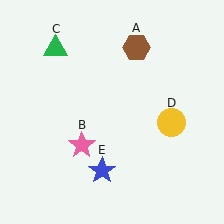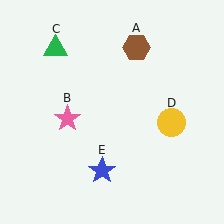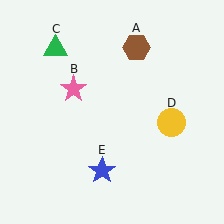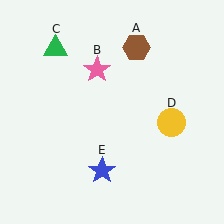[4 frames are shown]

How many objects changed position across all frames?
1 object changed position: pink star (object B).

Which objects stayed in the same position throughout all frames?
Brown hexagon (object A) and green triangle (object C) and yellow circle (object D) and blue star (object E) remained stationary.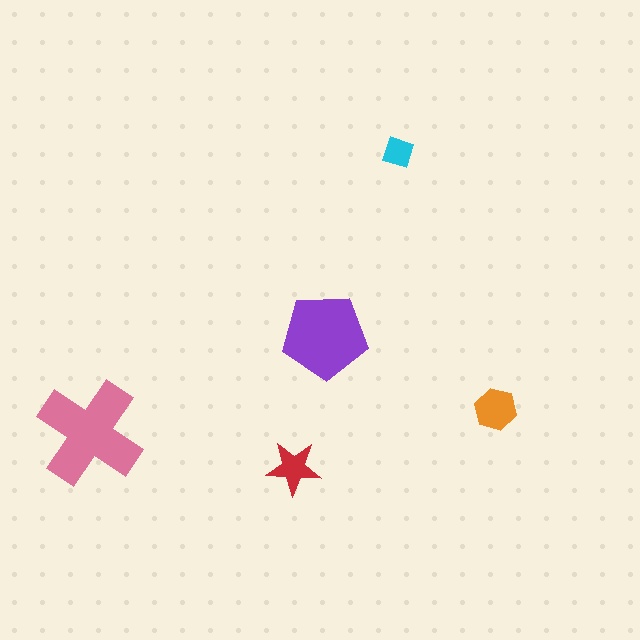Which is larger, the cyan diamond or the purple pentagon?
The purple pentagon.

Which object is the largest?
The pink cross.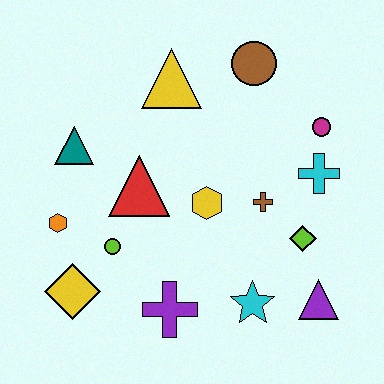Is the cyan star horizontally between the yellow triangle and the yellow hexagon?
No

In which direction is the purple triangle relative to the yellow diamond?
The purple triangle is to the right of the yellow diamond.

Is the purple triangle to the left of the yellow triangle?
No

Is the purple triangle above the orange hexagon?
No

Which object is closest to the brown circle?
The yellow triangle is closest to the brown circle.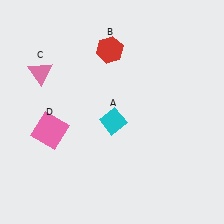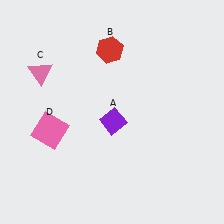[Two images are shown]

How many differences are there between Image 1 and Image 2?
There is 1 difference between the two images.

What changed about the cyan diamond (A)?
In Image 1, A is cyan. In Image 2, it changed to purple.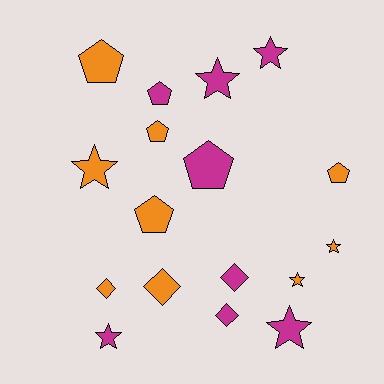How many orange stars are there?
There are 3 orange stars.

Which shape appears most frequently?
Star, with 7 objects.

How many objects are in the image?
There are 17 objects.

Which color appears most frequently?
Orange, with 9 objects.